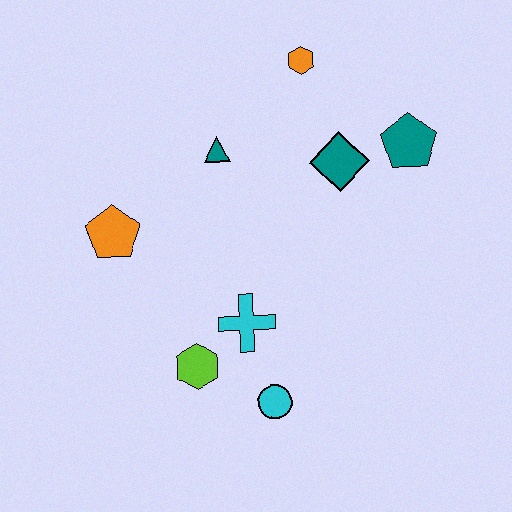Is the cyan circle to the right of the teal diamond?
No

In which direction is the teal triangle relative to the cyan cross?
The teal triangle is above the cyan cross.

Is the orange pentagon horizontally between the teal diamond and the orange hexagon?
No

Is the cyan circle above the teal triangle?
No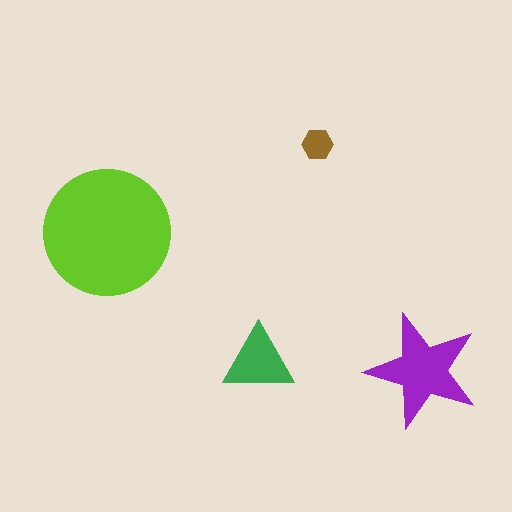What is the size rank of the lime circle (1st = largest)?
1st.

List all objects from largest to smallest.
The lime circle, the purple star, the green triangle, the brown hexagon.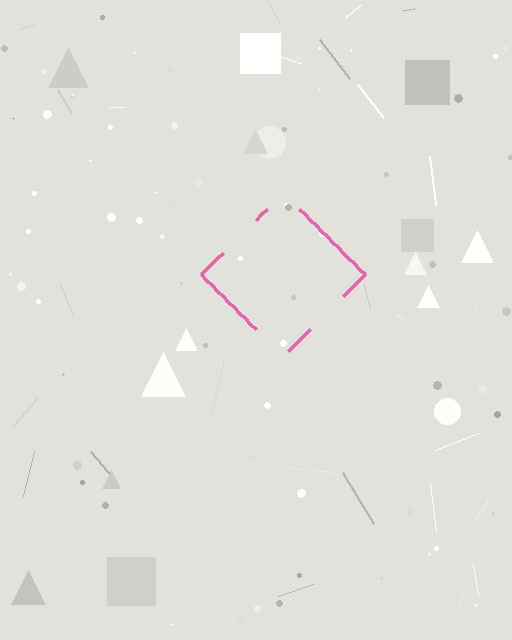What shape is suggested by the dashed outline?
The dashed outline suggests a diamond.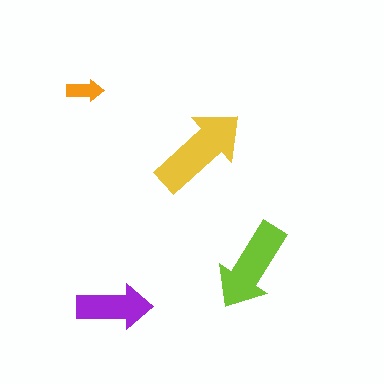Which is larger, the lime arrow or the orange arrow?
The lime one.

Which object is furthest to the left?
The orange arrow is leftmost.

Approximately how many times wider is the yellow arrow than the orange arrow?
About 2.5 times wider.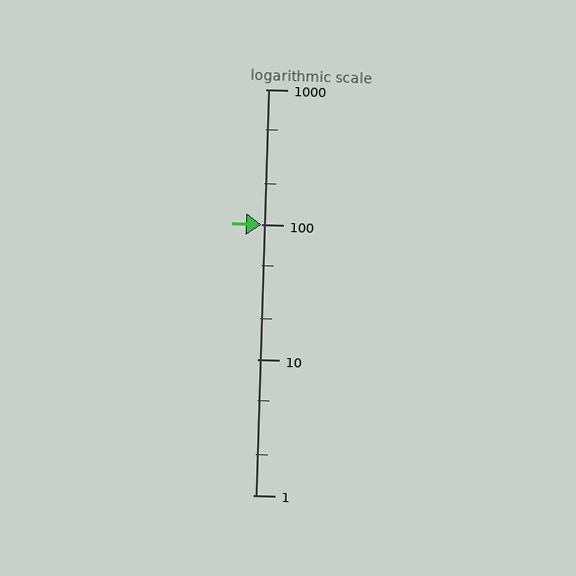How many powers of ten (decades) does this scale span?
The scale spans 3 decades, from 1 to 1000.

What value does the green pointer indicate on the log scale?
The pointer indicates approximately 100.